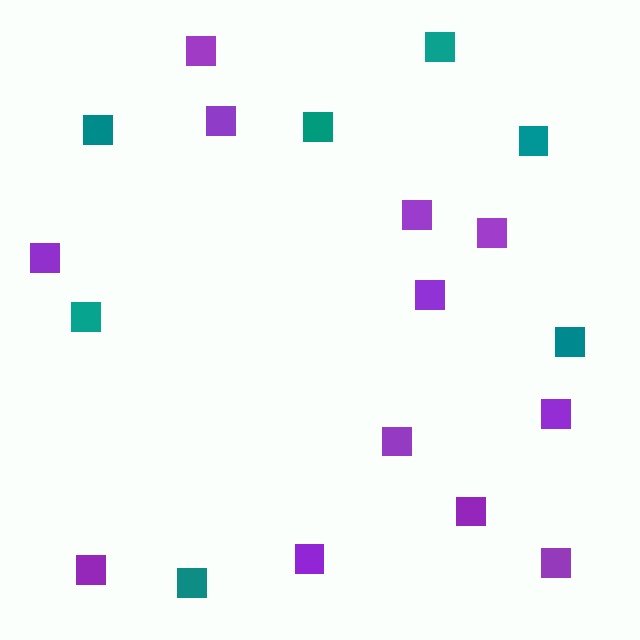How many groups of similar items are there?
There are 2 groups: one group of purple squares (12) and one group of teal squares (7).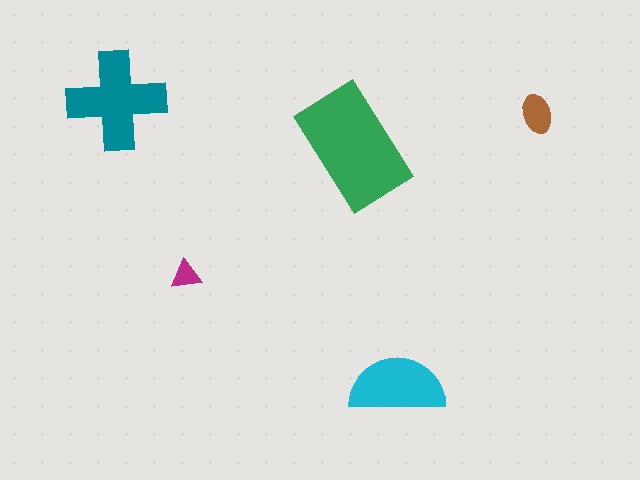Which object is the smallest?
The magenta triangle.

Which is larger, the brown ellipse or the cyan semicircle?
The cyan semicircle.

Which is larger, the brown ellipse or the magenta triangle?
The brown ellipse.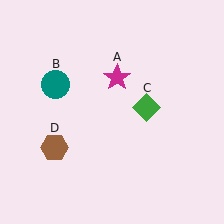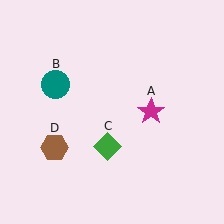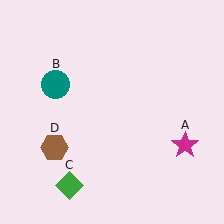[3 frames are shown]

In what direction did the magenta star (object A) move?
The magenta star (object A) moved down and to the right.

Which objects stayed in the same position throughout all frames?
Teal circle (object B) and brown hexagon (object D) remained stationary.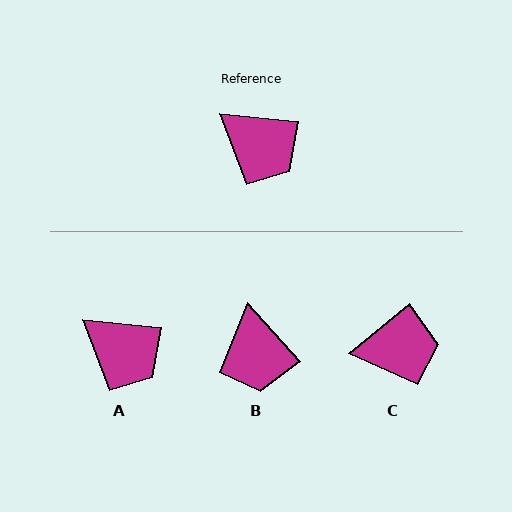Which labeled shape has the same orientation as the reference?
A.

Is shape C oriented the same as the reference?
No, it is off by about 45 degrees.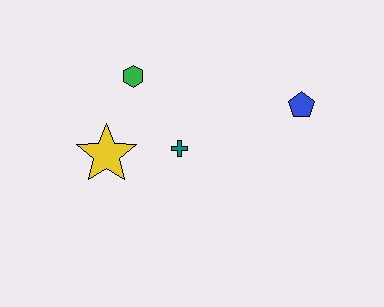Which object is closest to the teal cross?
The yellow star is closest to the teal cross.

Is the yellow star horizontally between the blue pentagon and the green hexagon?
No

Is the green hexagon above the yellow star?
Yes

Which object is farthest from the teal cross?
The blue pentagon is farthest from the teal cross.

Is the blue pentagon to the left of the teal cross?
No